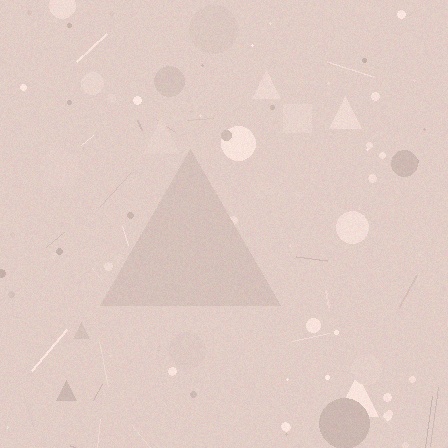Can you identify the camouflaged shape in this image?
The camouflaged shape is a triangle.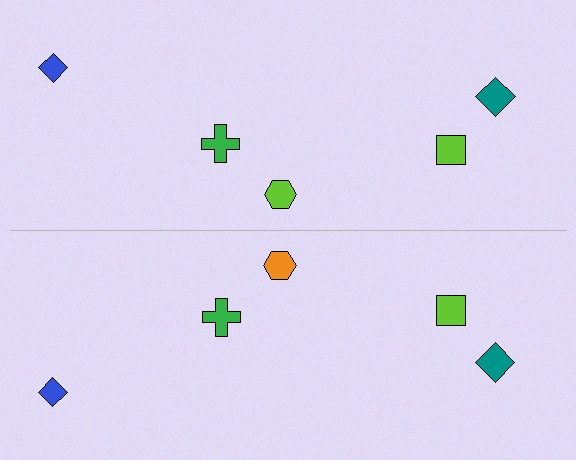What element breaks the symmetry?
The orange hexagon on the bottom side breaks the symmetry — its mirror counterpart is lime.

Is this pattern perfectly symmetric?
No, the pattern is not perfectly symmetric. The orange hexagon on the bottom side breaks the symmetry — its mirror counterpart is lime.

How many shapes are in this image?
There are 10 shapes in this image.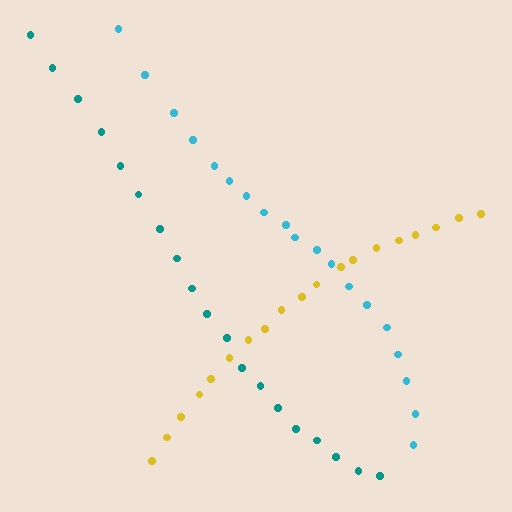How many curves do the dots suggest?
There are 3 distinct paths.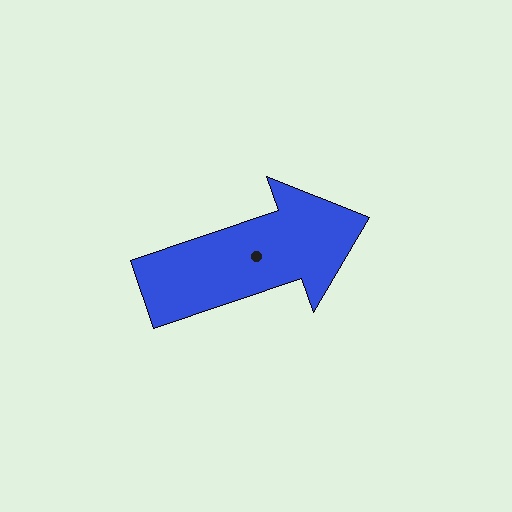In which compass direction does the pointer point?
East.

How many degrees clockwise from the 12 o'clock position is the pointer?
Approximately 71 degrees.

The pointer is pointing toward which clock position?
Roughly 2 o'clock.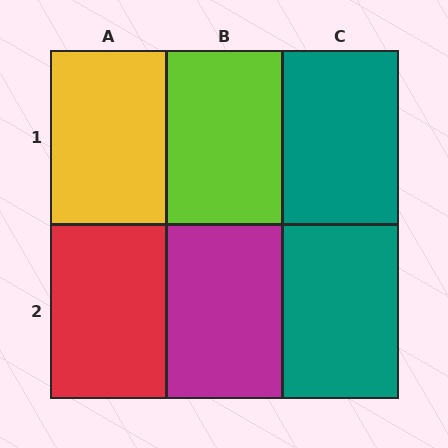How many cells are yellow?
1 cell is yellow.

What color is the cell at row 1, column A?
Yellow.